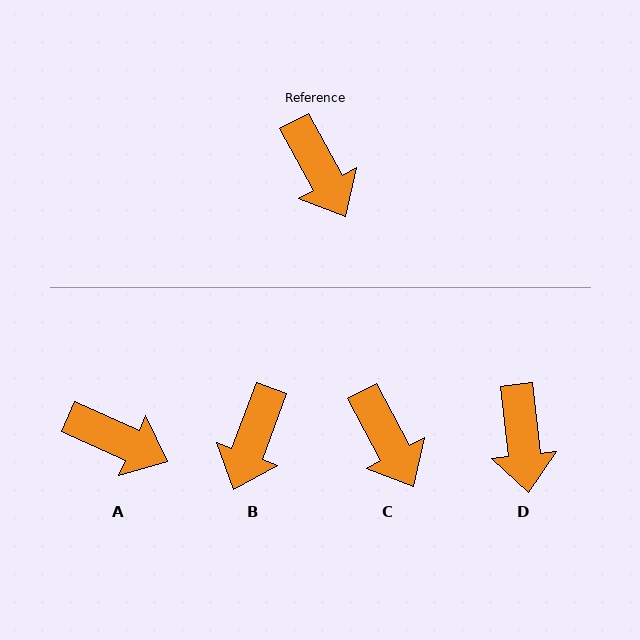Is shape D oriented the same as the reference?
No, it is off by about 22 degrees.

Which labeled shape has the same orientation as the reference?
C.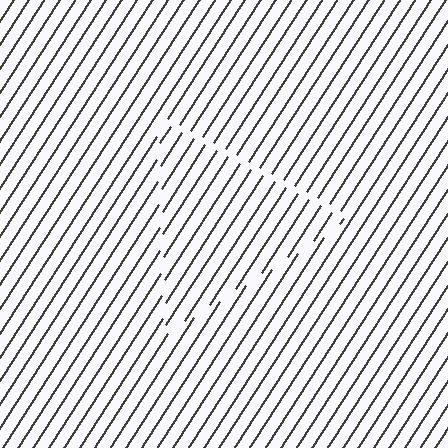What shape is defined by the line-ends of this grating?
An illusory triangle. The interior of the shape contains the same grating, shifted by half a period — the contour is defined by the phase discontinuity where line-ends from the inner and outer gratings abut.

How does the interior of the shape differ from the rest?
The interior of the shape contains the same grating, shifted by half a period — the contour is defined by the phase discontinuity where line-ends from the inner and outer gratings abut.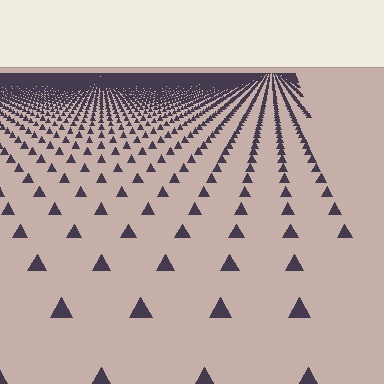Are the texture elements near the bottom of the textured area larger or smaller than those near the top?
Larger. Near the bottom, elements are closer to the viewer and appear at a bigger on-screen size.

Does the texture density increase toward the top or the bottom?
Density increases toward the top.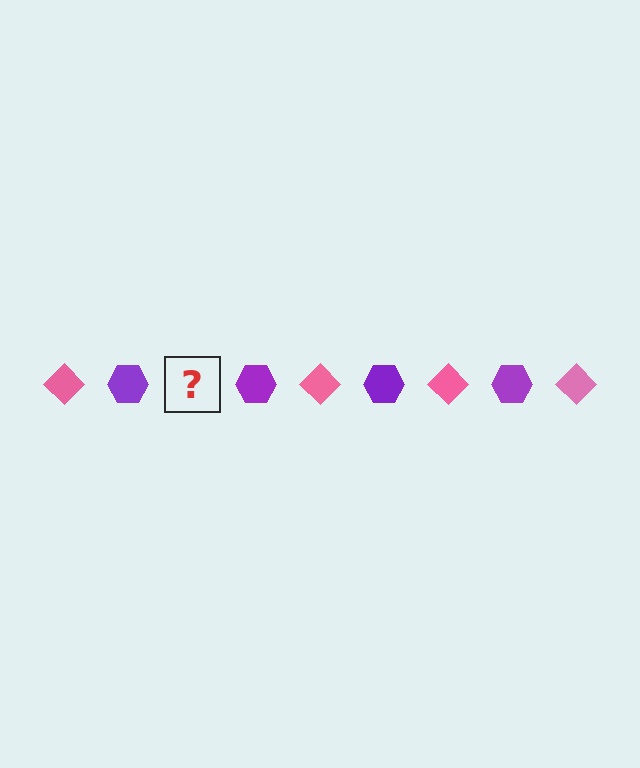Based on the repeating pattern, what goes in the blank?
The blank should be a pink diamond.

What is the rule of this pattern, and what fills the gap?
The rule is that the pattern alternates between pink diamond and purple hexagon. The gap should be filled with a pink diamond.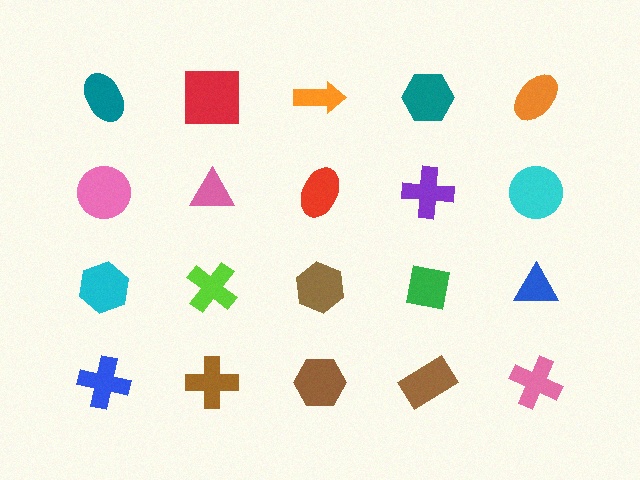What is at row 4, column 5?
A pink cross.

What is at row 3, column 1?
A cyan hexagon.